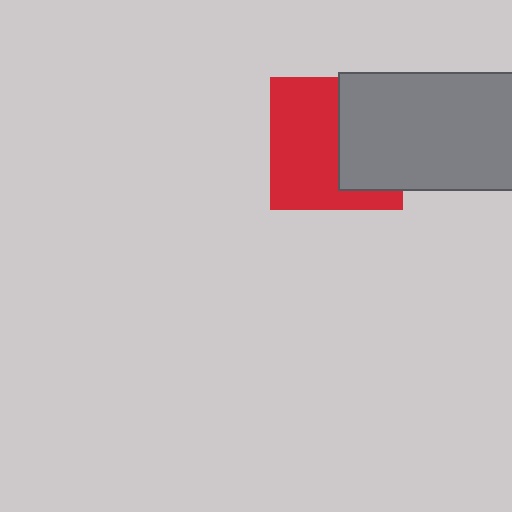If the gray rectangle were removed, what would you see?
You would see the complete red square.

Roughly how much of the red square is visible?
About half of it is visible (roughly 57%).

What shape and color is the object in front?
The object in front is a gray rectangle.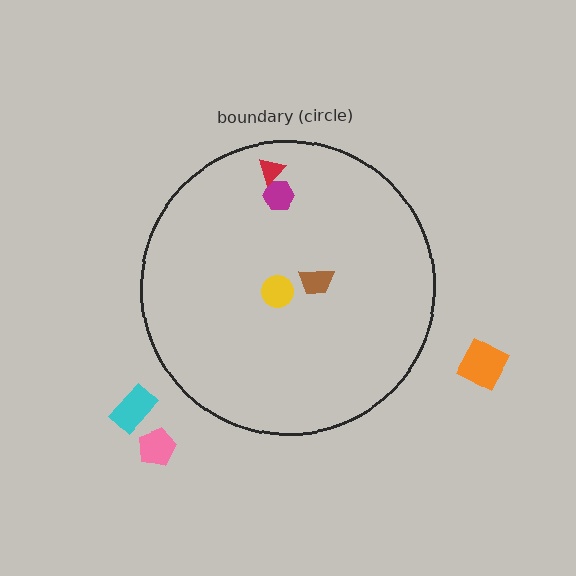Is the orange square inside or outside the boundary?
Outside.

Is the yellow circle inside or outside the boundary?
Inside.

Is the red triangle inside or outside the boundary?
Inside.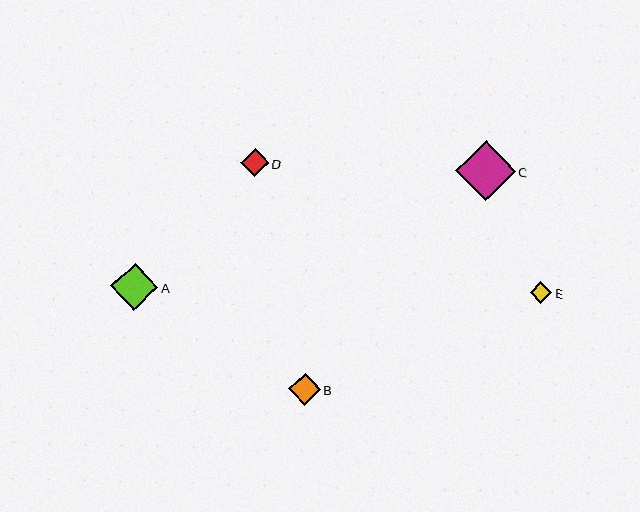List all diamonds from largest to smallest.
From largest to smallest: C, A, B, D, E.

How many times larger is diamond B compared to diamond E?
Diamond B is approximately 1.5 times the size of diamond E.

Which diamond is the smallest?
Diamond E is the smallest with a size of approximately 22 pixels.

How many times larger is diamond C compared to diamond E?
Diamond C is approximately 2.8 times the size of diamond E.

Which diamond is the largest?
Diamond C is the largest with a size of approximately 60 pixels.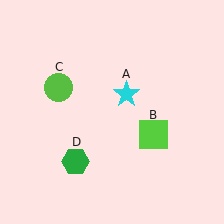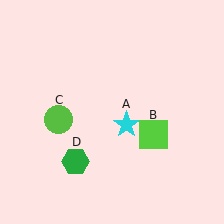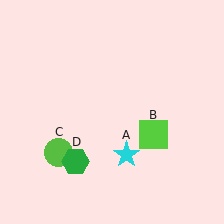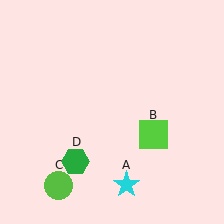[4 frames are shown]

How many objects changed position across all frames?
2 objects changed position: cyan star (object A), lime circle (object C).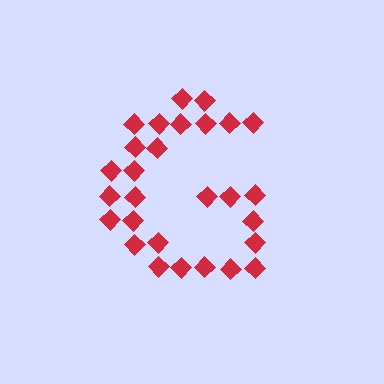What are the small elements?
The small elements are diamonds.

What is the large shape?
The large shape is the letter G.